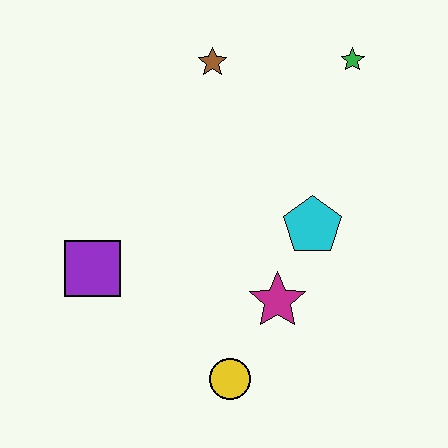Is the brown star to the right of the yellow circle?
No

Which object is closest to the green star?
The brown star is closest to the green star.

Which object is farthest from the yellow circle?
The green star is farthest from the yellow circle.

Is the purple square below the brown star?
Yes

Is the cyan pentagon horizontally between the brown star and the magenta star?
No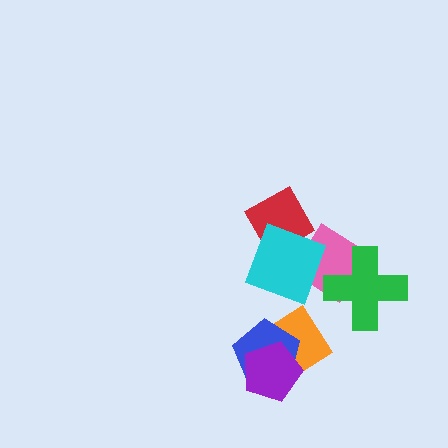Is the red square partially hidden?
Yes, it is partially covered by another shape.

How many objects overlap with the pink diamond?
2 objects overlap with the pink diamond.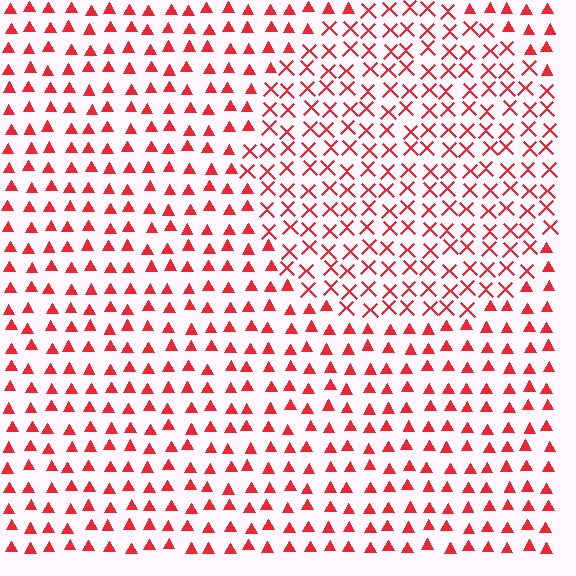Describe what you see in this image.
The image is filled with small red elements arranged in a uniform grid. A circle-shaped region contains X marks, while the surrounding area contains triangles. The boundary is defined purely by the change in element shape.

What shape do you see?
I see a circle.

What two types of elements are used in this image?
The image uses X marks inside the circle region and triangles outside it.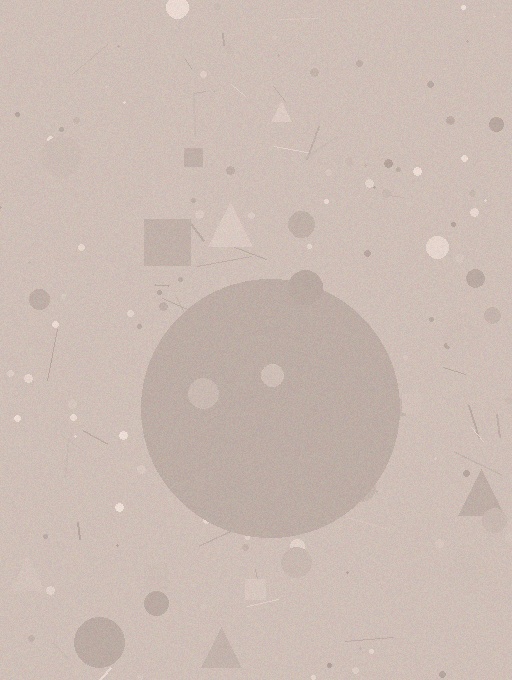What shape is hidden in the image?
A circle is hidden in the image.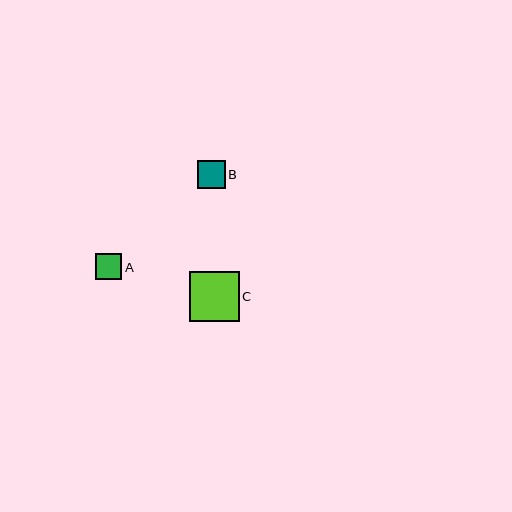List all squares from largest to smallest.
From largest to smallest: C, B, A.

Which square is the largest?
Square C is the largest with a size of approximately 50 pixels.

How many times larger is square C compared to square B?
Square C is approximately 1.8 times the size of square B.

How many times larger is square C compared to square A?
Square C is approximately 1.9 times the size of square A.